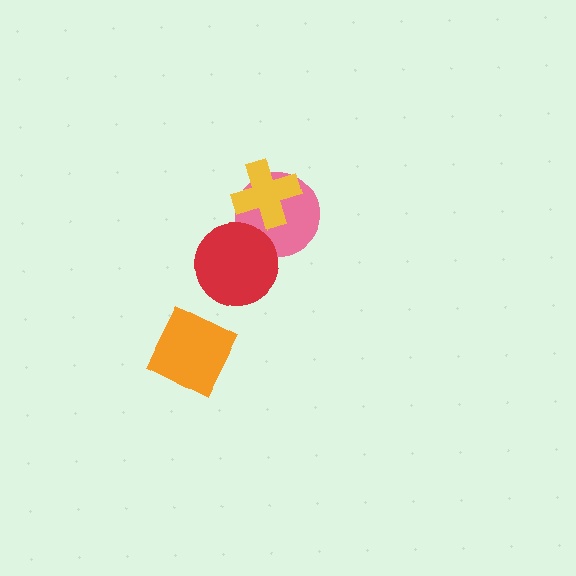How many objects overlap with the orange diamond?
0 objects overlap with the orange diamond.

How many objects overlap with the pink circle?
2 objects overlap with the pink circle.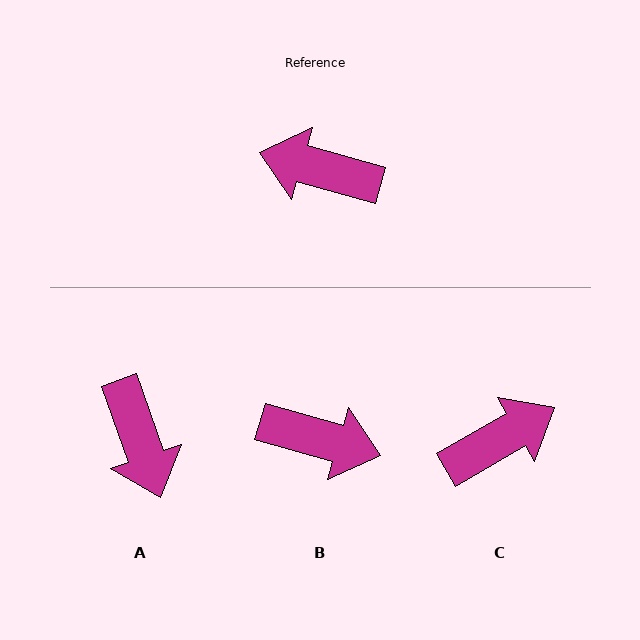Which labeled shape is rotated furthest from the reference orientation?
B, about 180 degrees away.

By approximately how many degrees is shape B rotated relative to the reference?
Approximately 180 degrees counter-clockwise.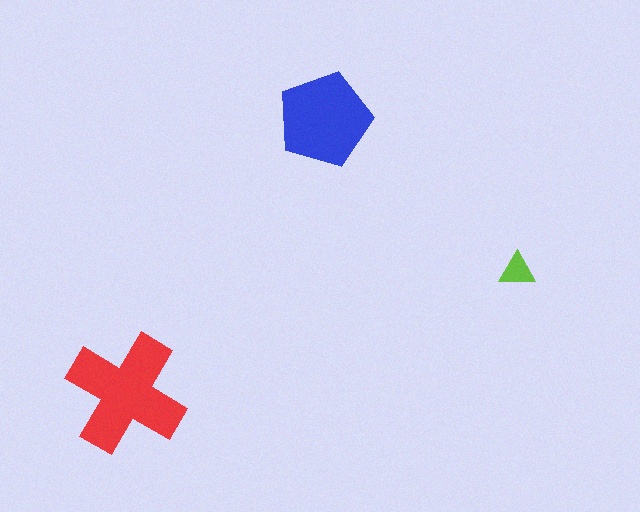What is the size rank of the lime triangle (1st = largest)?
3rd.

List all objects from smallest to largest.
The lime triangle, the blue pentagon, the red cross.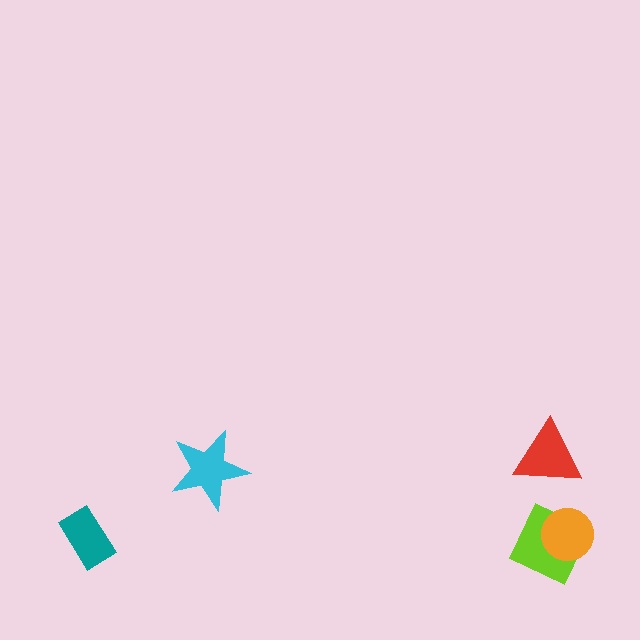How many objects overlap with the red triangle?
0 objects overlap with the red triangle.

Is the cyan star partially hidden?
No, no other shape covers it.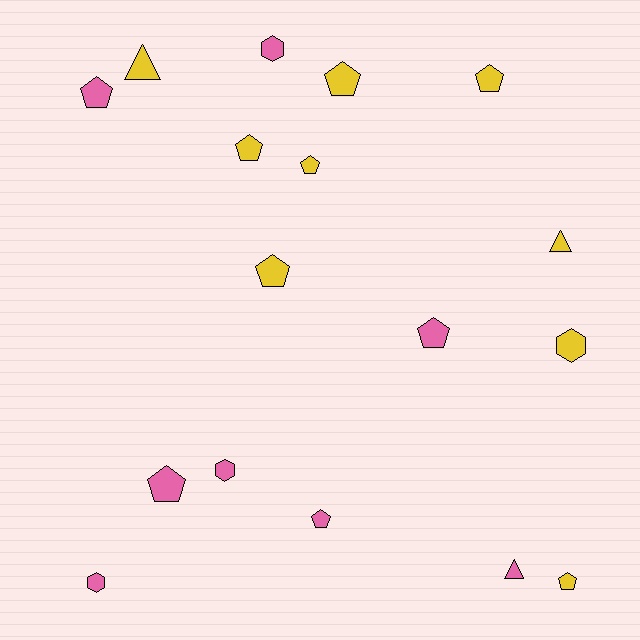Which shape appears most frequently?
Pentagon, with 10 objects.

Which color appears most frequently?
Yellow, with 9 objects.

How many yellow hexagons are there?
There is 1 yellow hexagon.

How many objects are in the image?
There are 17 objects.